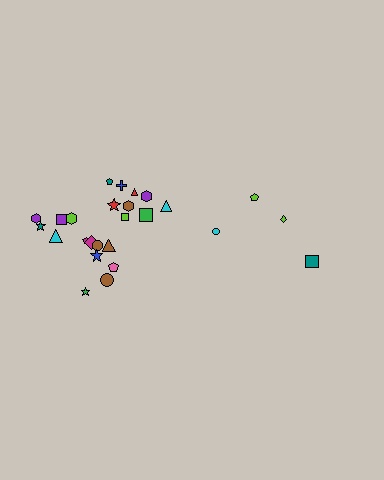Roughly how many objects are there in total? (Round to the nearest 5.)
Roughly 25 objects in total.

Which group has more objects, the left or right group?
The left group.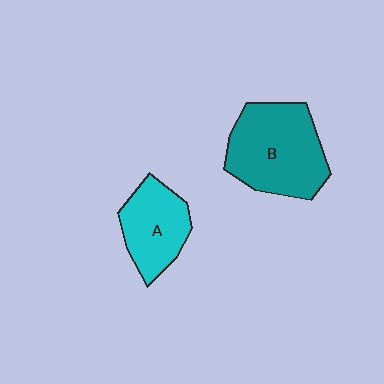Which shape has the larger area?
Shape B (teal).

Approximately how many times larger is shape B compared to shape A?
Approximately 1.5 times.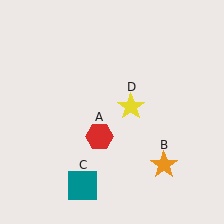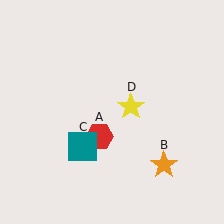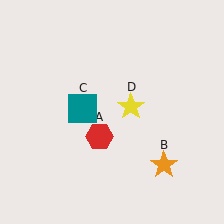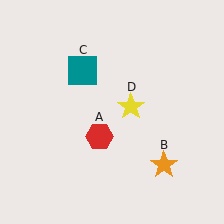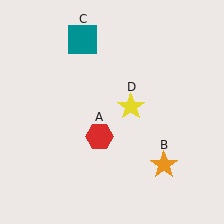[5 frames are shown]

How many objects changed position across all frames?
1 object changed position: teal square (object C).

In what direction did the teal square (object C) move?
The teal square (object C) moved up.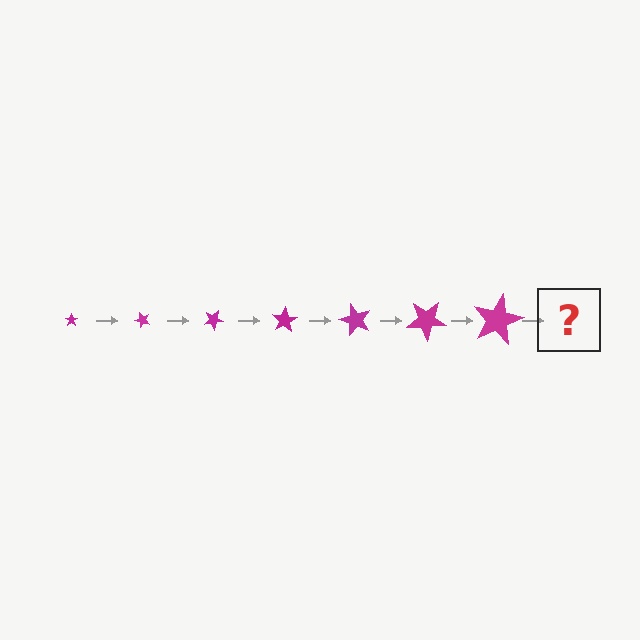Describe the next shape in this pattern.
It should be a star, larger than the previous one and rotated 350 degrees from the start.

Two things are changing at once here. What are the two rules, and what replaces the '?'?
The two rules are that the star grows larger each step and it rotates 50 degrees each step. The '?' should be a star, larger than the previous one and rotated 350 degrees from the start.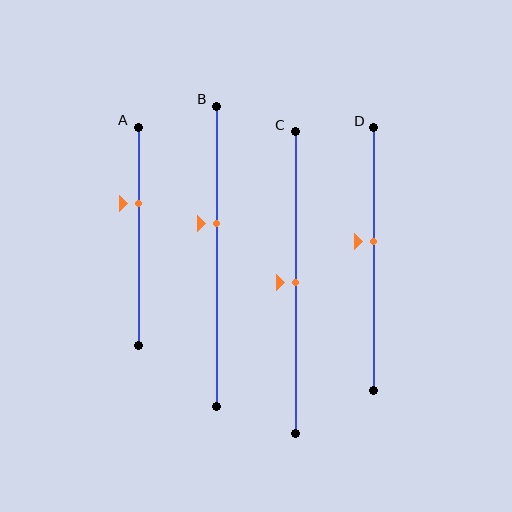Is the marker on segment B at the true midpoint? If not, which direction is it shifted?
No, the marker on segment B is shifted upward by about 11% of the segment length.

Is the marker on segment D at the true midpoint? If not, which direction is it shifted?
No, the marker on segment D is shifted upward by about 7% of the segment length.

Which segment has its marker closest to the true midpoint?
Segment C has its marker closest to the true midpoint.